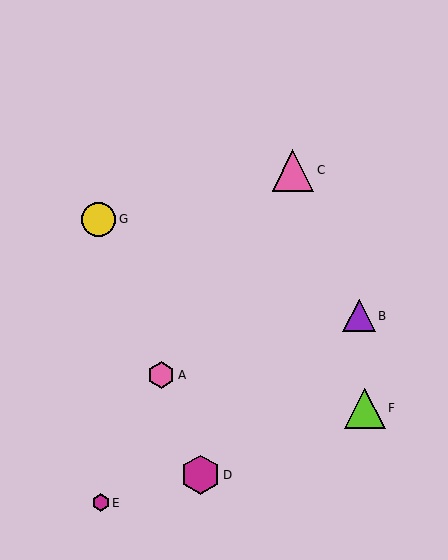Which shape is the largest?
The pink triangle (labeled C) is the largest.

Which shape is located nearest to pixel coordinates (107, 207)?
The yellow circle (labeled G) at (98, 219) is nearest to that location.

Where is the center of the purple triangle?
The center of the purple triangle is at (359, 316).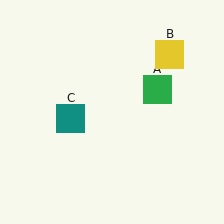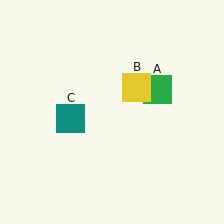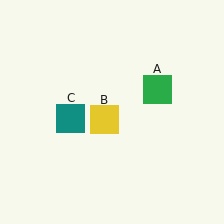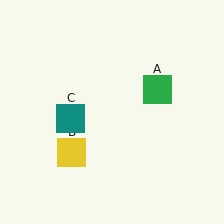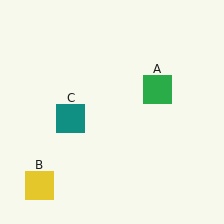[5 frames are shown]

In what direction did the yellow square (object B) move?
The yellow square (object B) moved down and to the left.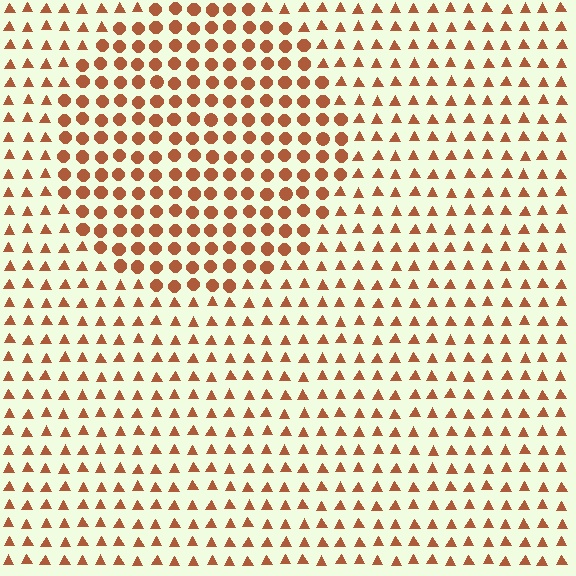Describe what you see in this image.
The image is filled with small brown elements arranged in a uniform grid. A circle-shaped region contains circles, while the surrounding area contains triangles. The boundary is defined purely by the change in element shape.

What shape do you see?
I see a circle.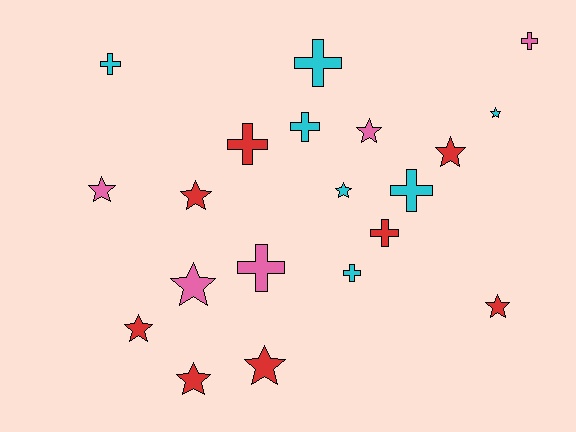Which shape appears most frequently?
Star, with 11 objects.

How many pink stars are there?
There are 3 pink stars.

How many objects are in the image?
There are 20 objects.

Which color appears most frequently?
Red, with 8 objects.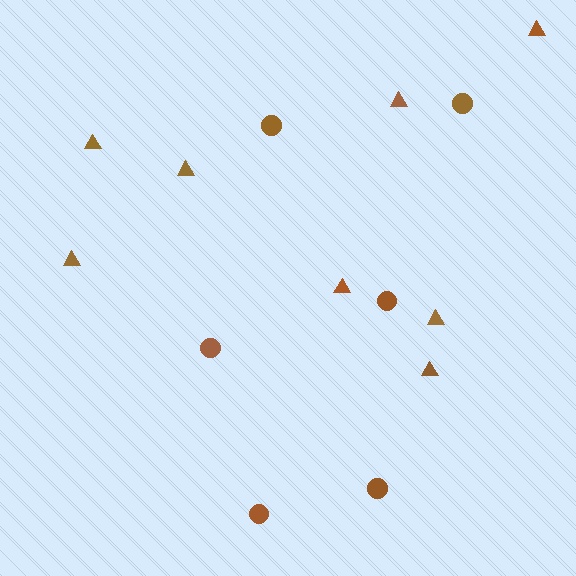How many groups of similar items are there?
There are 2 groups: one group of triangles (8) and one group of circles (6).